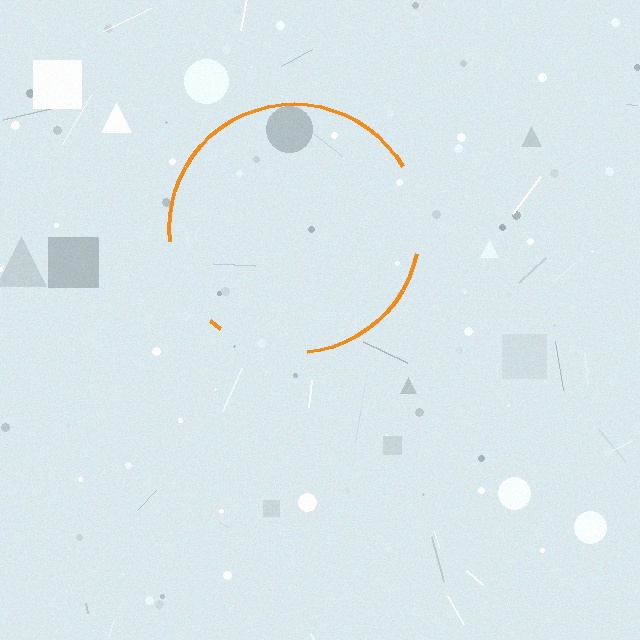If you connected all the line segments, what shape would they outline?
They would outline a circle.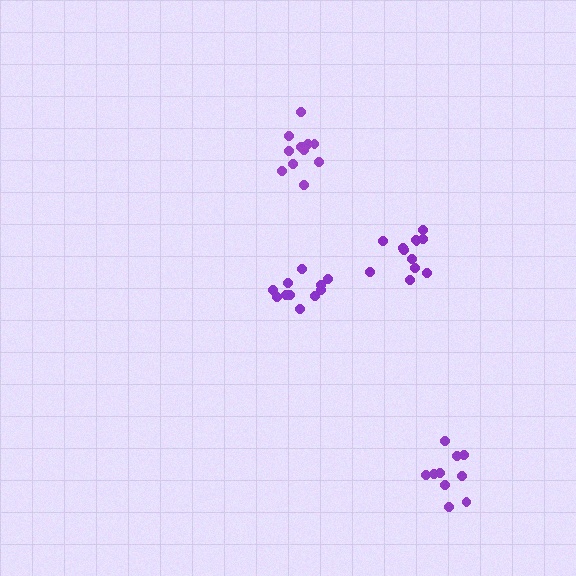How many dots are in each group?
Group 1: 11 dots, Group 2: 11 dots, Group 3: 10 dots, Group 4: 12 dots (44 total).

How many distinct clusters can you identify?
There are 4 distinct clusters.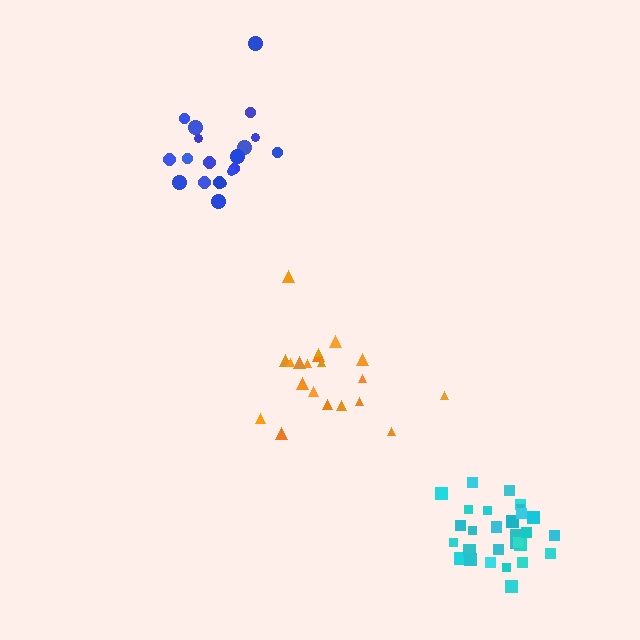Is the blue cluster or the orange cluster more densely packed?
Blue.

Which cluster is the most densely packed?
Cyan.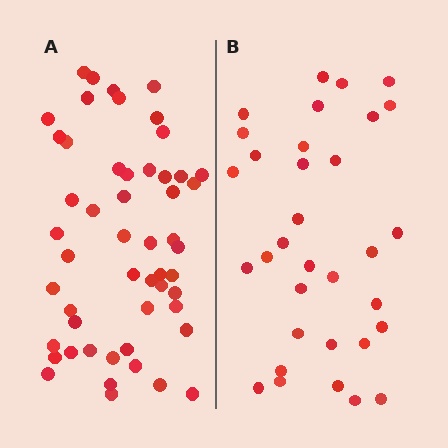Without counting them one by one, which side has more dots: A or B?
Region A (the left region) has more dots.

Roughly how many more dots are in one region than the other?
Region A has approximately 20 more dots than region B.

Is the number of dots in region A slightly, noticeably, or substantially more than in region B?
Region A has substantially more. The ratio is roughly 1.6 to 1.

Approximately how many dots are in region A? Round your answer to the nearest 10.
About 50 dots. (The exact count is 52, which rounds to 50.)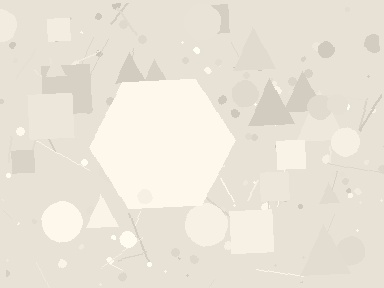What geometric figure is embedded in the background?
A hexagon is embedded in the background.